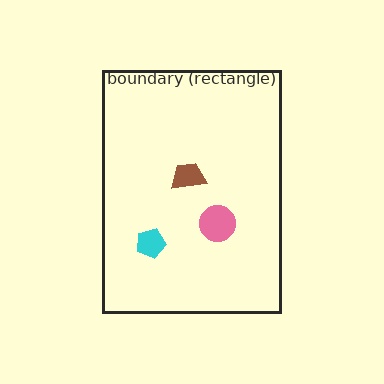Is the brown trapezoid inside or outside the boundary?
Inside.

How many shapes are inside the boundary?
3 inside, 0 outside.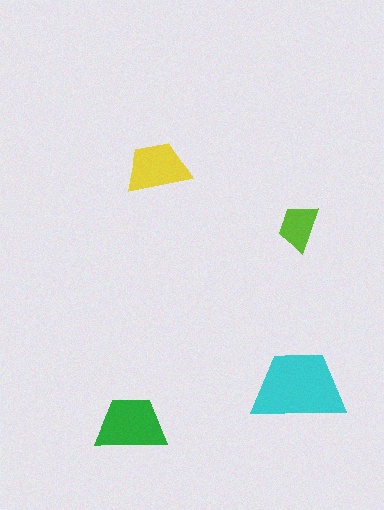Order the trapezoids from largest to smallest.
the cyan one, the green one, the yellow one, the lime one.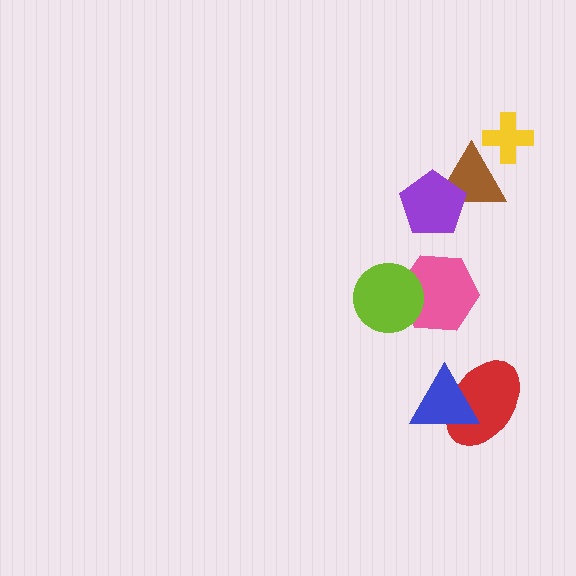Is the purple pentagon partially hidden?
No, no other shape covers it.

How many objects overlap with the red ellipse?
1 object overlaps with the red ellipse.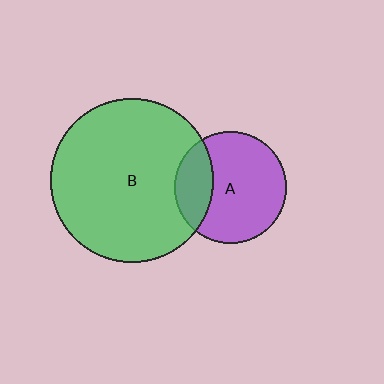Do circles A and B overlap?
Yes.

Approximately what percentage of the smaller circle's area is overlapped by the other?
Approximately 25%.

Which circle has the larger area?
Circle B (green).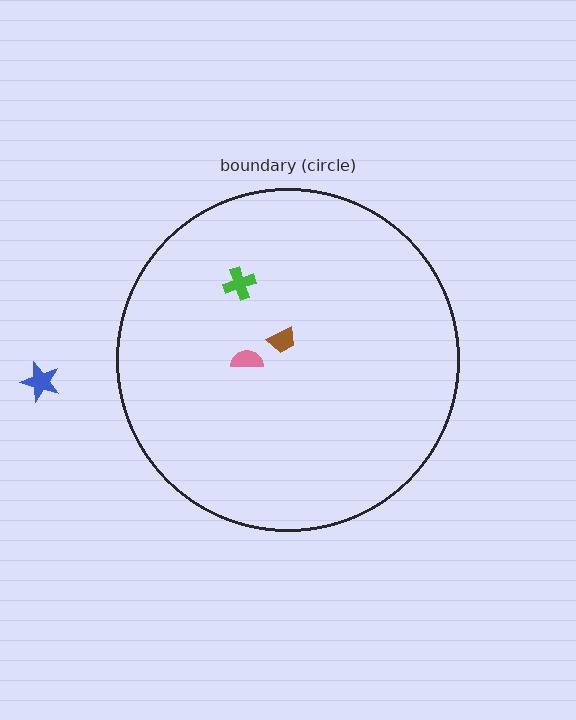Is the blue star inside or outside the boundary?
Outside.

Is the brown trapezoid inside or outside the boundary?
Inside.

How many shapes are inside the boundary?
3 inside, 1 outside.